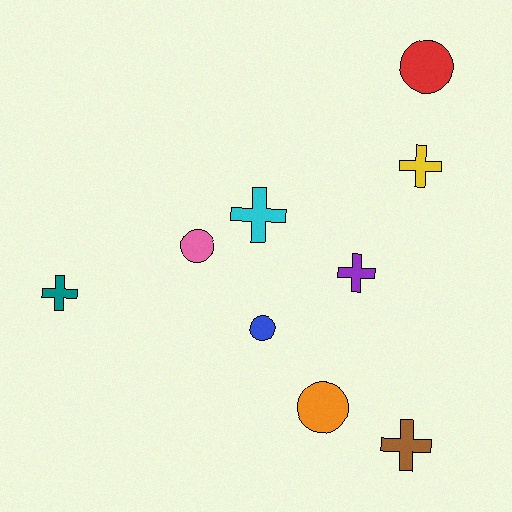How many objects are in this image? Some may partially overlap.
There are 9 objects.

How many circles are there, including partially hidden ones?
There are 4 circles.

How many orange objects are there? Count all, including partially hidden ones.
There is 1 orange object.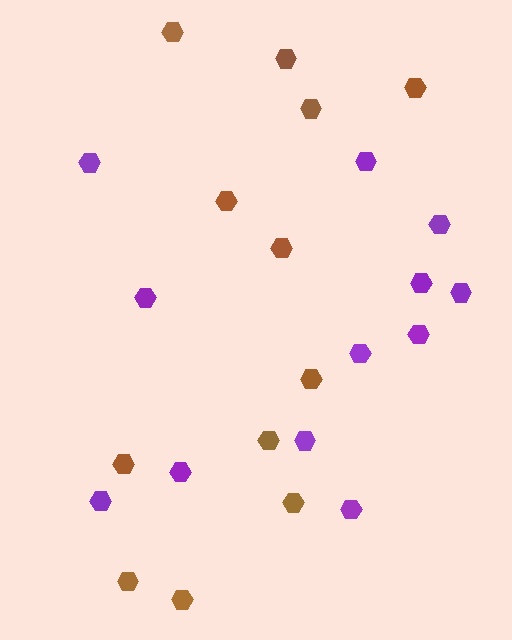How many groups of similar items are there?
There are 2 groups: one group of purple hexagons (12) and one group of brown hexagons (12).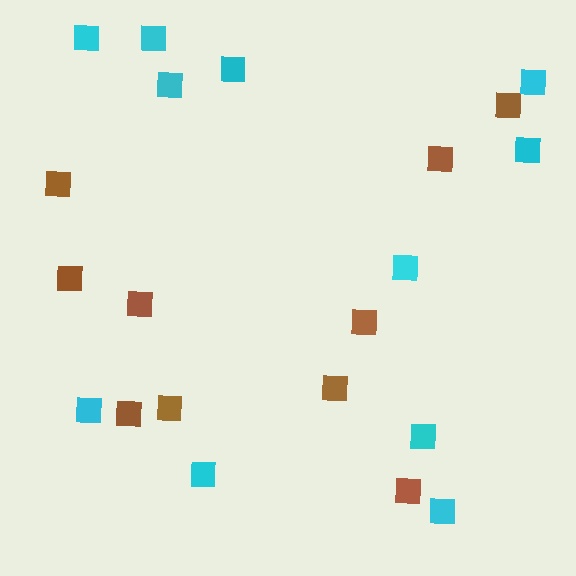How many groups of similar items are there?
There are 2 groups: one group of brown squares (10) and one group of cyan squares (11).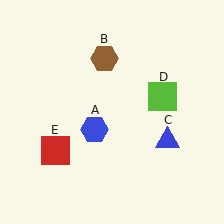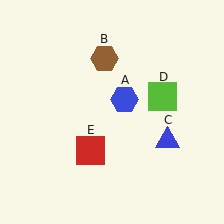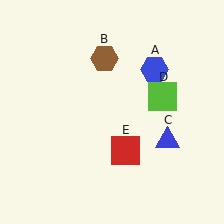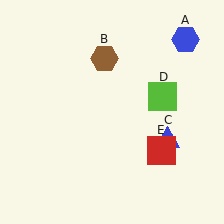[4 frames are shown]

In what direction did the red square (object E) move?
The red square (object E) moved right.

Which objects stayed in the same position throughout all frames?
Brown hexagon (object B) and blue triangle (object C) and lime square (object D) remained stationary.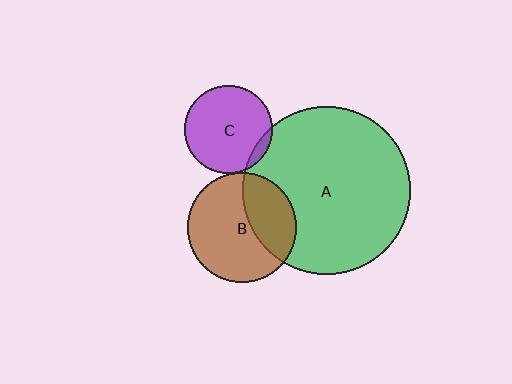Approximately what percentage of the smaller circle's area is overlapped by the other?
Approximately 5%.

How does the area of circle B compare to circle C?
Approximately 1.6 times.